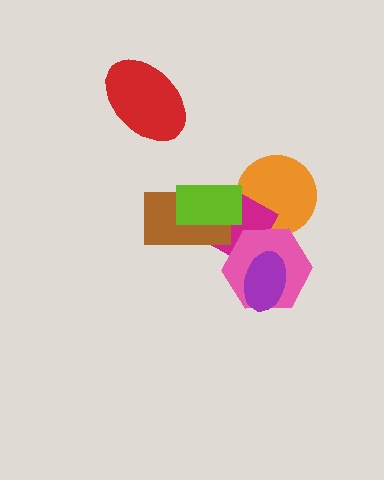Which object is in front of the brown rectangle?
The lime rectangle is in front of the brown rectangle.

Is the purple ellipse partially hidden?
No, no other shape covers it.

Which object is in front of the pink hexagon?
The purple ellipse is in front of the pink hexagon.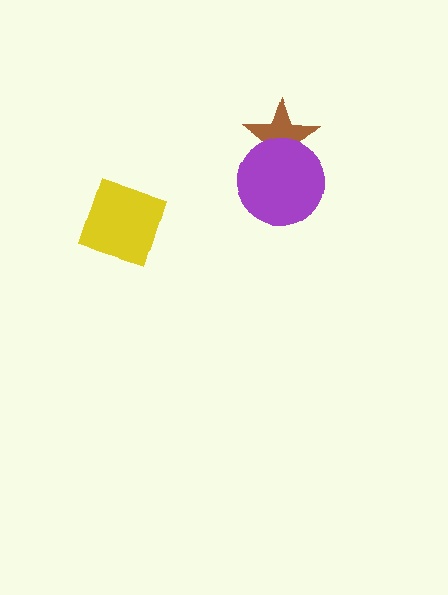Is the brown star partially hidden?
Yes, it is partially covered by another shape.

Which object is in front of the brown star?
The purple circle is in front of the brown star.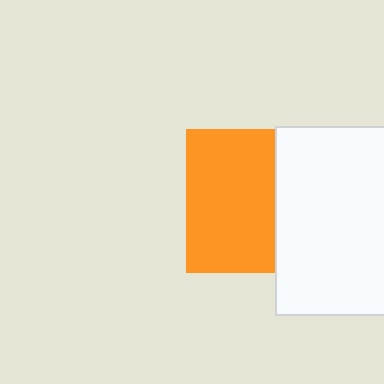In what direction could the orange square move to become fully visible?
The orange square could move left. That would shift it out from behind the white rectangle entirely.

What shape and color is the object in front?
The object in front is a white rectangle.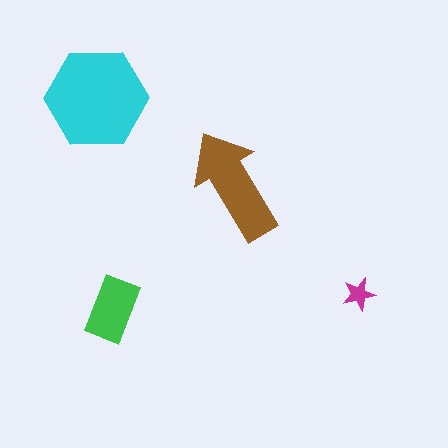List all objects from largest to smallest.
The cyan hexagon, the brown arrow, the green rectangle, the magenta star.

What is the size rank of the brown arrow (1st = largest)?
2nd.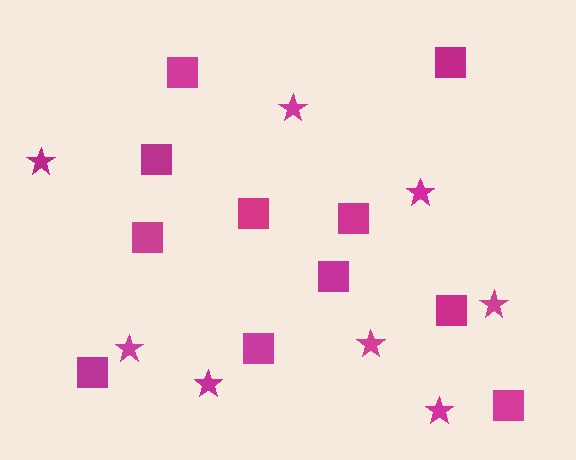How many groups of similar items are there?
There are 2 groups: one group of stars (8) and one group of squares (11).